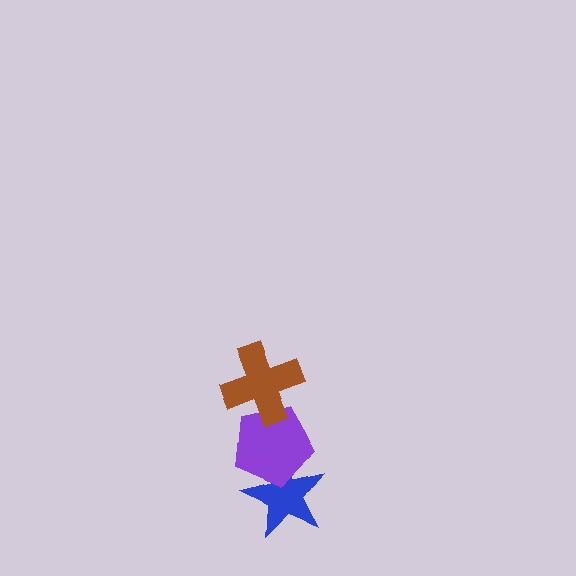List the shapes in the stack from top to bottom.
From top to bottom: the brown cross, the purple pentagon, the blue star.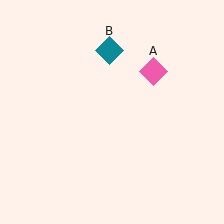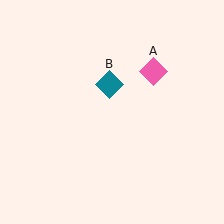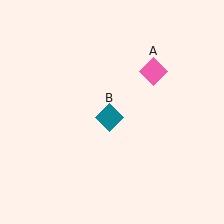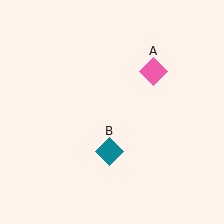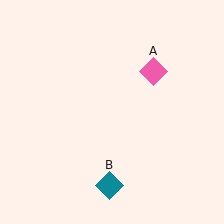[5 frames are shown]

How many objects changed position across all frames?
1 object changed position: teal diamond (object B).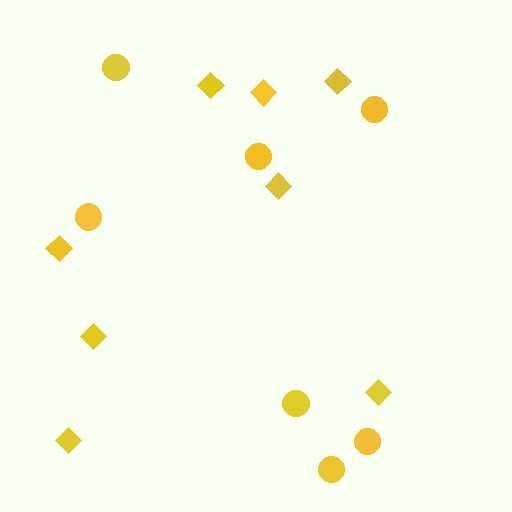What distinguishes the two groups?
There are 2 groups: one group of circles (7) and one group of diamonds (8).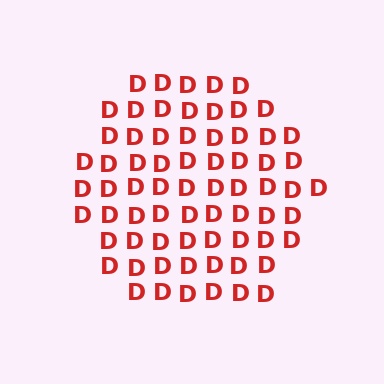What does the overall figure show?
The overall figure shows a hexagon.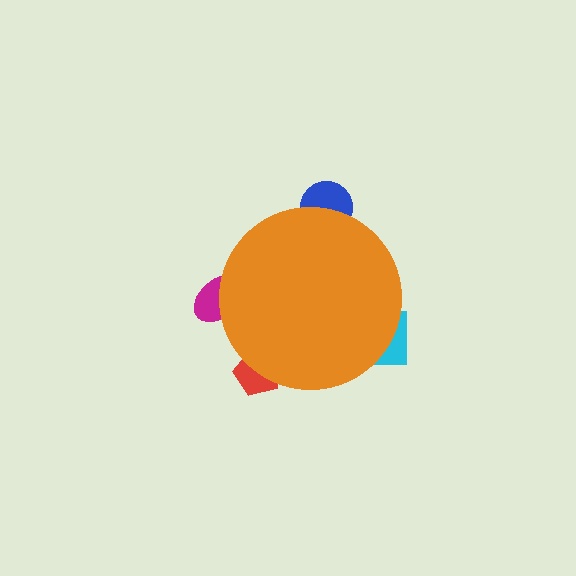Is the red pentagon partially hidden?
Yes, the red pentagon is partially hidden behind the orange circle.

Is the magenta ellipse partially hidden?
Yes, the magenta ellipse is partially hidden behind the orange circle.